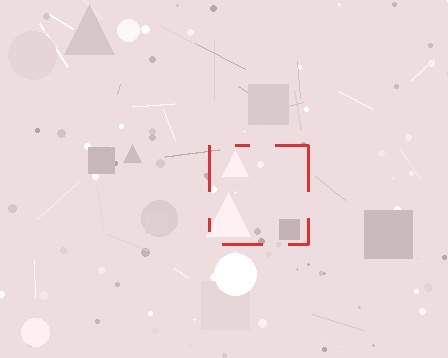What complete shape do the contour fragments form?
The contour fragments form a square.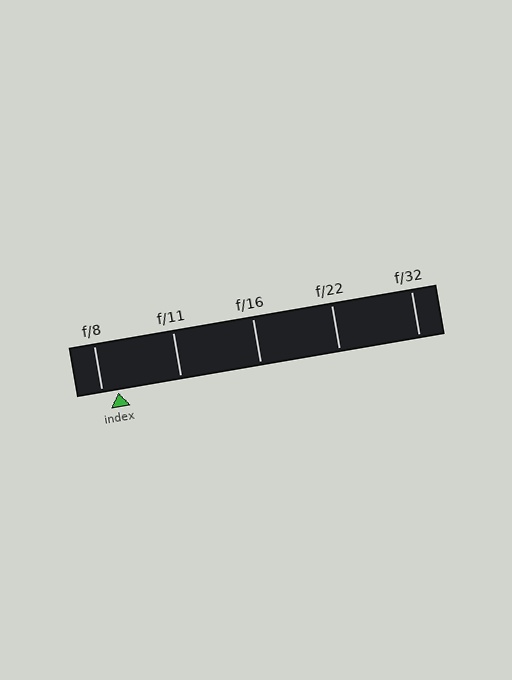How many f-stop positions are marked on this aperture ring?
There are 5 f-stop positions marked.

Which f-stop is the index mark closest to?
The index mark is closest to f/8.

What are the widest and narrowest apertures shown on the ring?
The widest aperture shown is f/8 and the narrowest is f/32.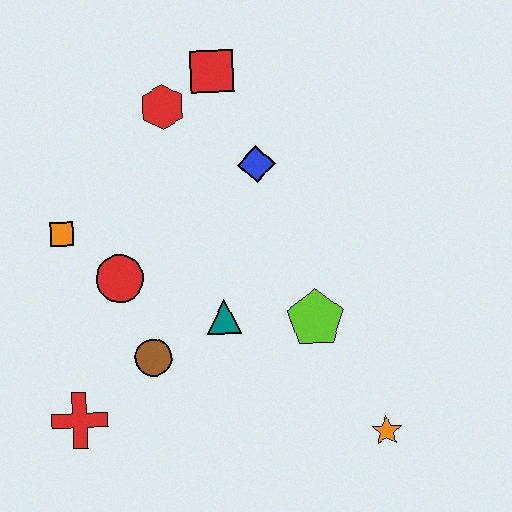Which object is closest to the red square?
The red hexagon is closest to the red square.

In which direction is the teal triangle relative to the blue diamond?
The teal triangle is below the blue diamond.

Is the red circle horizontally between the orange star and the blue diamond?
No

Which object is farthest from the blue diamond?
The red cross is farthest from the blue diamond.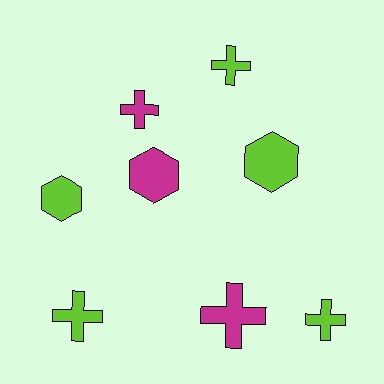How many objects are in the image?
There are 8 objects.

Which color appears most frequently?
Lime, with 5 objects.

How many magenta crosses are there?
There are 2 magenta crosses.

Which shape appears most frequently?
Cross, with 5 objects.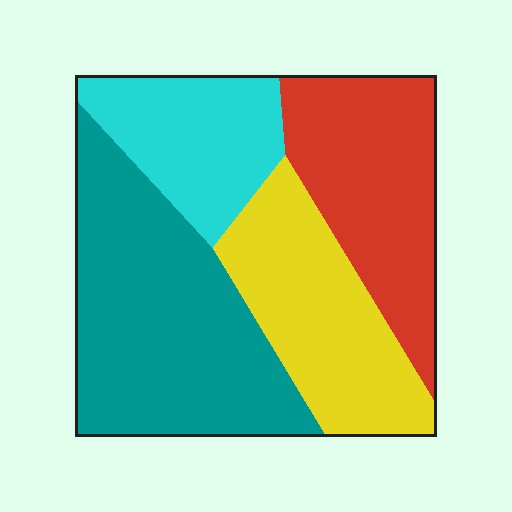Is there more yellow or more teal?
Teal.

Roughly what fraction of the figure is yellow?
Yellow covers roughly 25% of the figure.